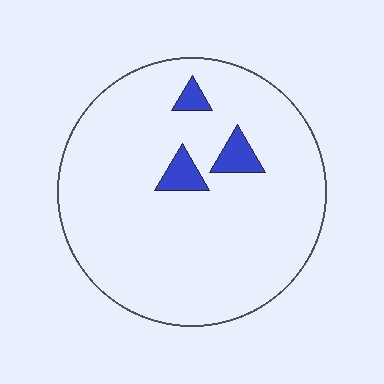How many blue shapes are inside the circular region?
3.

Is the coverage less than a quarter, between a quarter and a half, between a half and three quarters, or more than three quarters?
Less than a quarter.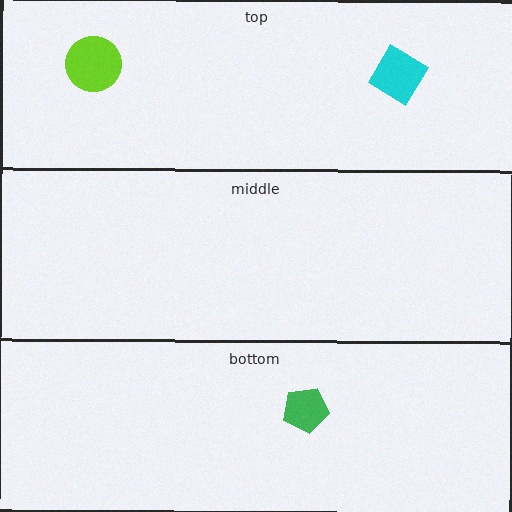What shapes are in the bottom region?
The green pentagon.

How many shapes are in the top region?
2.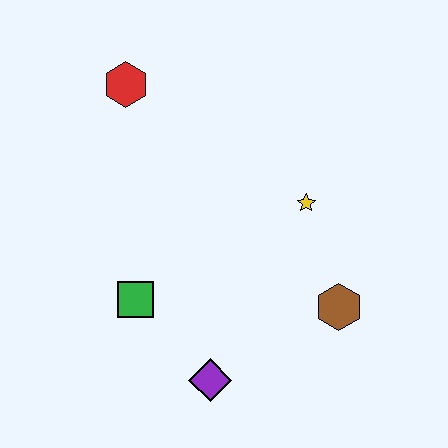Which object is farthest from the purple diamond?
The red hexagon is farthest from the purple diamond.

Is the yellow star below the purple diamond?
No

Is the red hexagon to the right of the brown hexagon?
No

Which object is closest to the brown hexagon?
The yellow star is closest to the brown hexagon.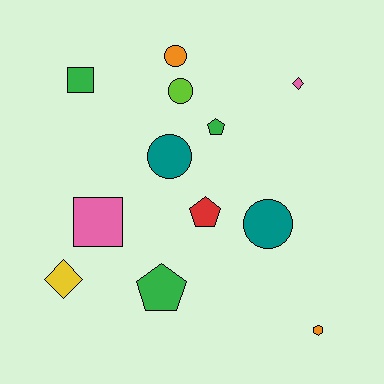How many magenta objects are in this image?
There are no magenta objects.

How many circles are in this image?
There are 4 circles.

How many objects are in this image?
There are 12 objects.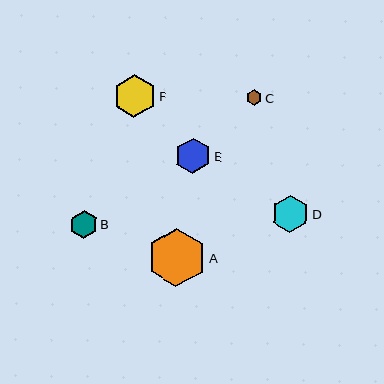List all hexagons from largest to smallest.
From largest to smallest: A, F, D, E, B, C.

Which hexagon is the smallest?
Hexagon C is the smallest with a size of approximately 15 pixels.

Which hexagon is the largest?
Hexagon A is the largest with a size of approximately 59 pixels.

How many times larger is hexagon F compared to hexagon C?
Hexagon F is approximately 2.7 times the size of hexagon C.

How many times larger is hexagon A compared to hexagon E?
Hexagon A is approximately 1.7 times the size of hexagon E.